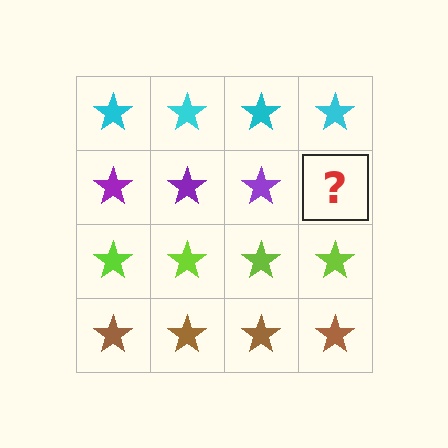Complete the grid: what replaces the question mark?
The question mark should be replaced with a purple star.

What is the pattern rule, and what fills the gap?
The rule is that each row has a consistent color. The gap should be filled with a purple star.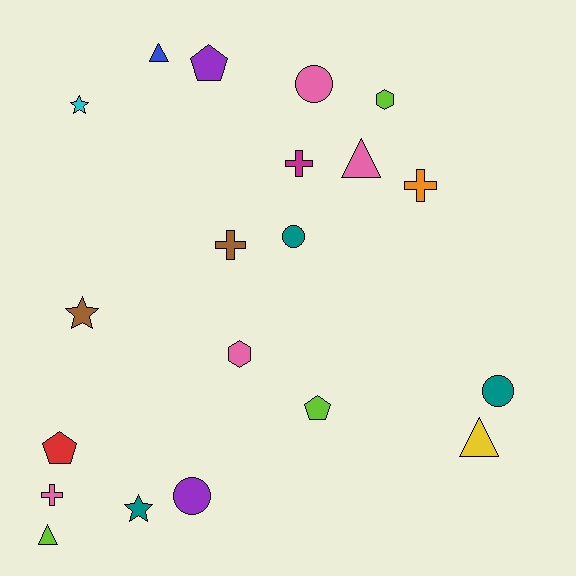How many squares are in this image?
There are no squares.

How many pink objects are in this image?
There are 4 pink objects.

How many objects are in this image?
There are 20 objects.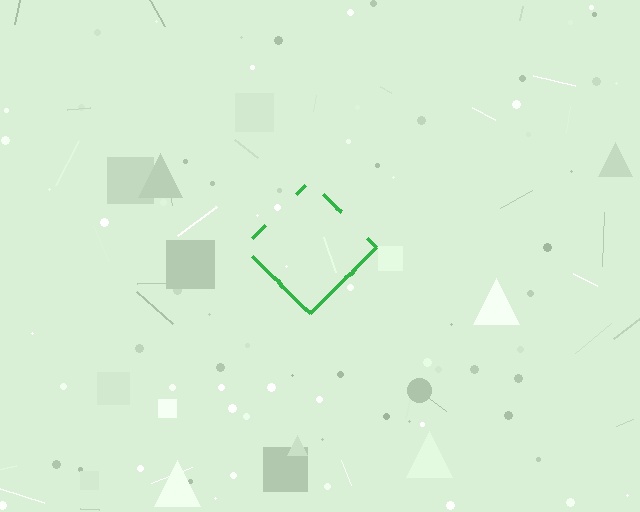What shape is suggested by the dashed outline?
The dashed outline suggests a diamond.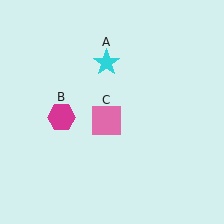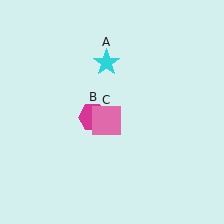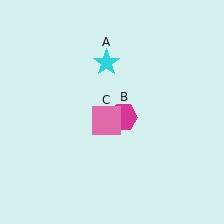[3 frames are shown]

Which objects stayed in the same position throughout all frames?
Cyan star (object A) and pink square (object C) remained stationary.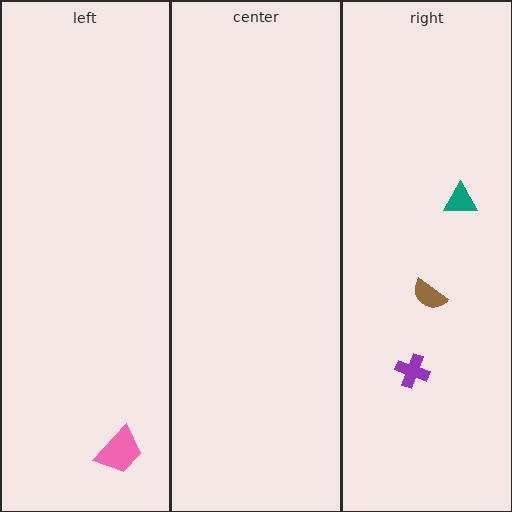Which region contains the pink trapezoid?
The left region.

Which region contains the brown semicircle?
The right region.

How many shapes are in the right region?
3.